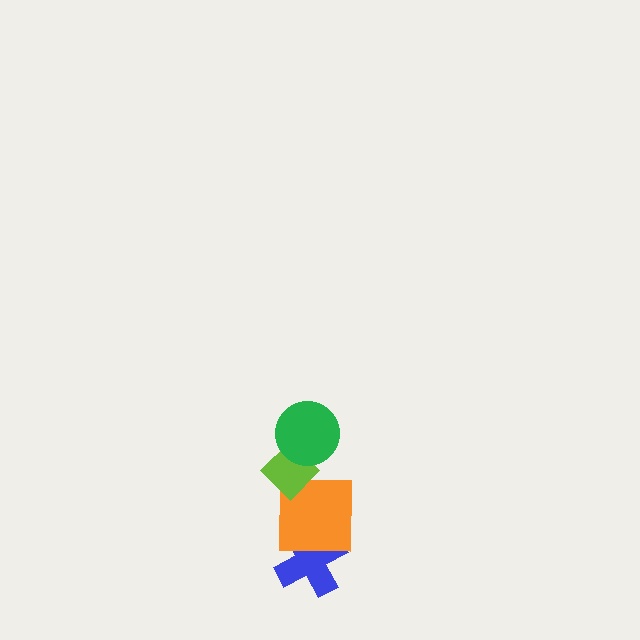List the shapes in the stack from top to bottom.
From top to bottom: the green circle, the lime diamond, the orange square, the blue cross.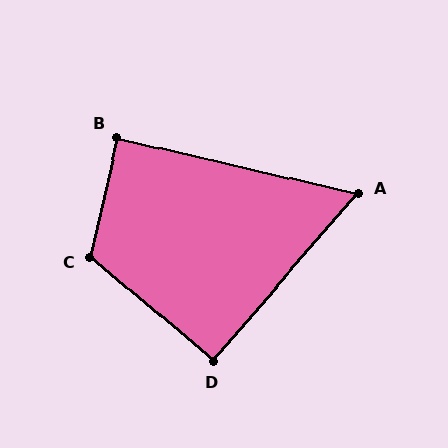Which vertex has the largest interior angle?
C, at approximately 118 degrees.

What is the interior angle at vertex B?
Approximately 89 degrees (approximately right).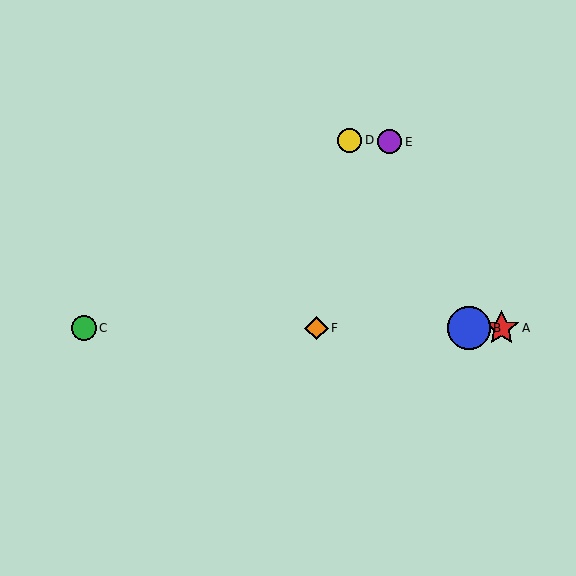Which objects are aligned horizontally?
Objects A, B, C, F are aligned horizontally.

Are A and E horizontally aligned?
No, A is at y≈328 and E is at y≈142.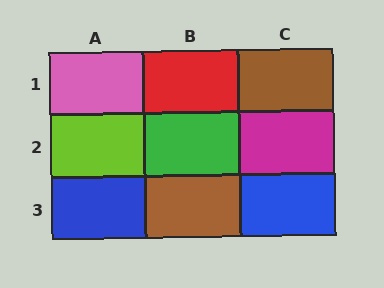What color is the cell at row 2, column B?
Green.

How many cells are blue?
2 cells are blue.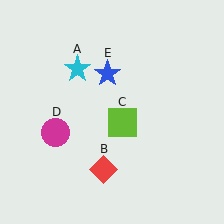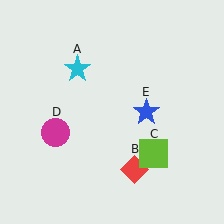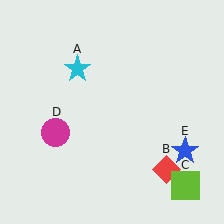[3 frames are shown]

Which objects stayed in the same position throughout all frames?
Cyan star (object A) and magenta circle (object D) remained stationary.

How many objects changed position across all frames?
3 objects changed position: red diamond (object B), lime square (object C), blue star (object E).